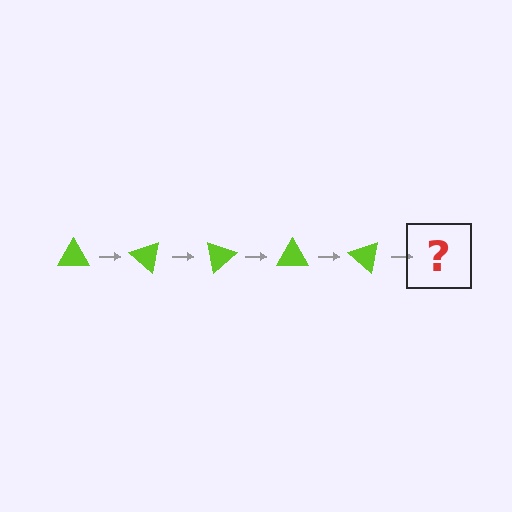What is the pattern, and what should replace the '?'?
The pattern is that the triangle rotates 40 degrees each step. The '?' should be a lime triangle rotated 200 degrees.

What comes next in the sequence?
The next element should be a lime triangle rotated 200 degrees.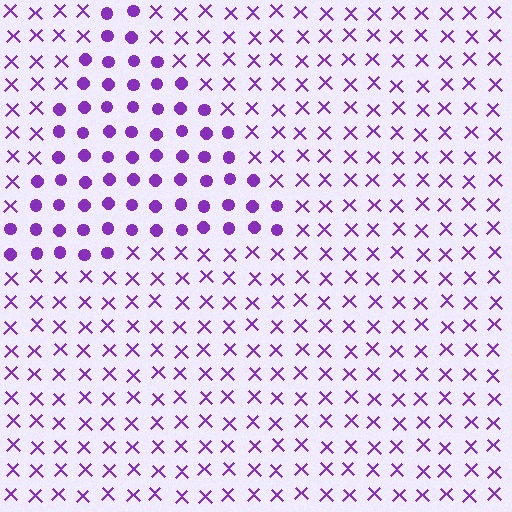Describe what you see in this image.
The image is filled with small purple elements arranged in a uniform grid. A triangle-shaped region contains circles, while the surrounding area contains X marks. The boundary is defined purely by the change in element shape.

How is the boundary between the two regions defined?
The boundary is defined by a change in element shape: circles inside vs. X marks outside. All elements share the same color and spacing.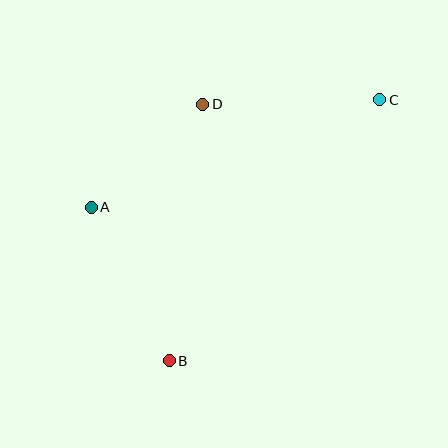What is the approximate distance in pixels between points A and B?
The distance between A and B is approximately 172 pixels.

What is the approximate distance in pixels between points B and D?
The distance between B and D is approximately 259 pixels.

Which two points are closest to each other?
Points A and D are closest to each other.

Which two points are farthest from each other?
Points B and C are farthest from each other.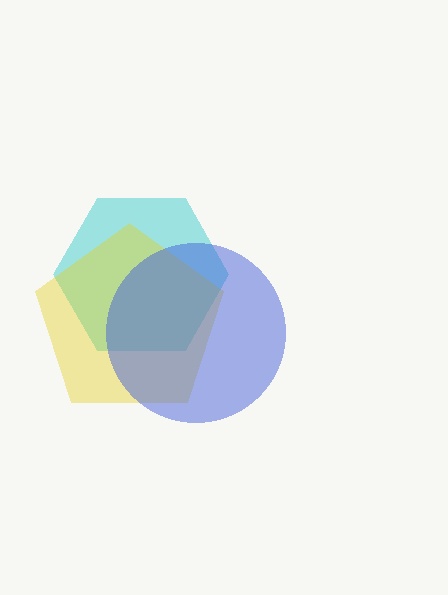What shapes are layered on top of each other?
The layered shapes are: a cyan hexagon, a yellow pentagon, a blue circle.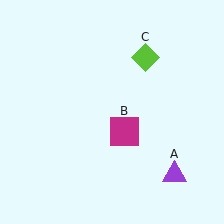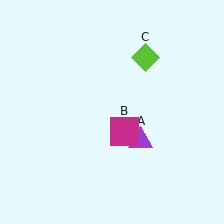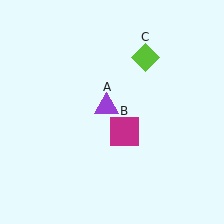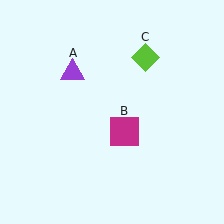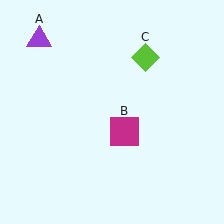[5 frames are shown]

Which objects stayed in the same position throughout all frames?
Magenta square (object B) and lime diamond (object C) remained stationary.